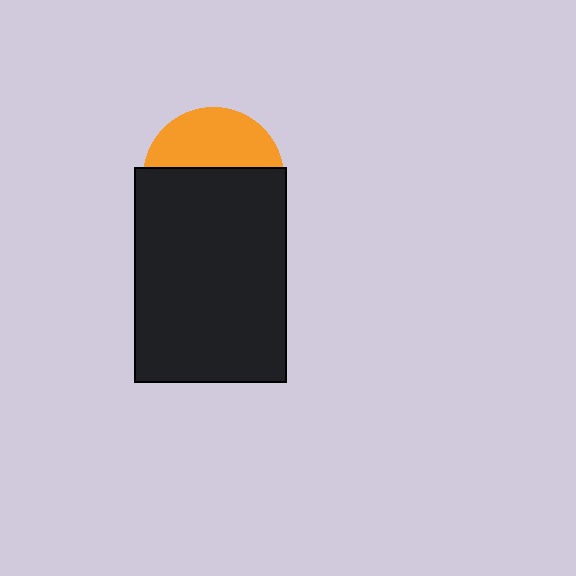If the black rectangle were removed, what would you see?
You would see the complete orange circle.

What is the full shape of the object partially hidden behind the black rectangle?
The partially hidden object is an orange circle.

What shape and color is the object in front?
The object in front is a black rectangle.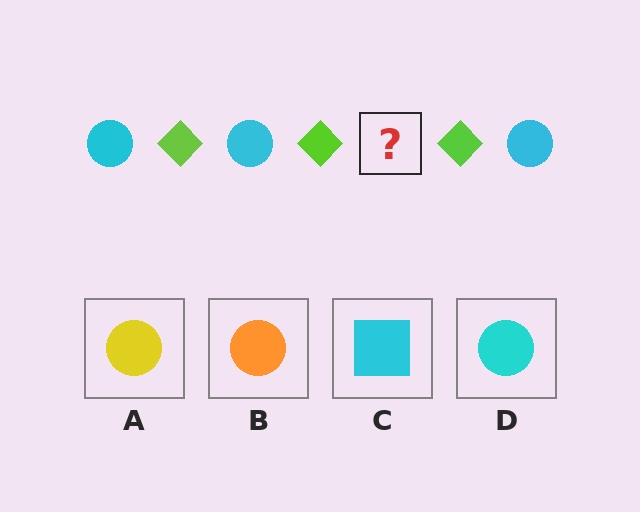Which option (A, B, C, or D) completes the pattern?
D.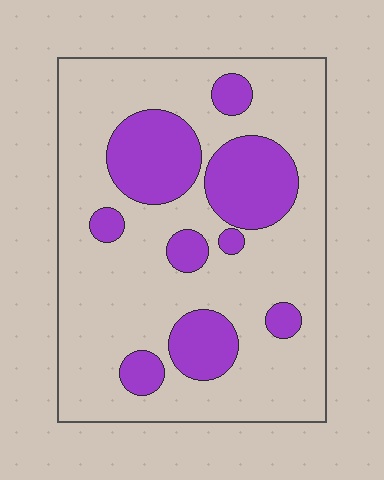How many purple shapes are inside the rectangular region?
9.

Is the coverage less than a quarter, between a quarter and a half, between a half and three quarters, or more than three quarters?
Between a quarter and a half.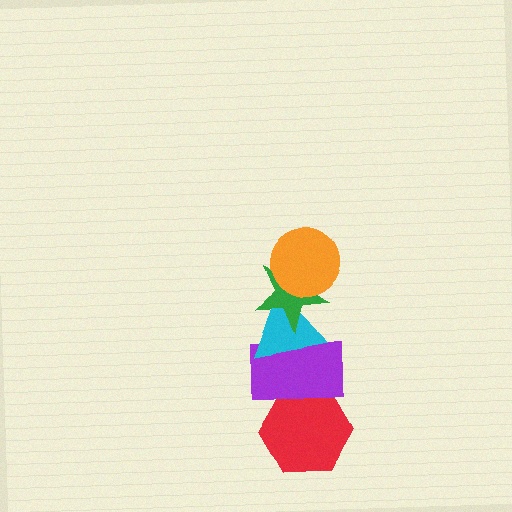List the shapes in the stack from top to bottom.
From top to bottom: the orange circle, the green star, the cyan triangle, the purple rectangle, the red hexagon.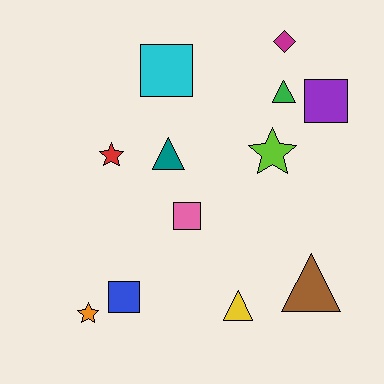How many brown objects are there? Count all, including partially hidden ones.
There is 1 brown object.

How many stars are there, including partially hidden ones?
There are 3 stars.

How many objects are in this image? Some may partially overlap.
There are 12 objects.